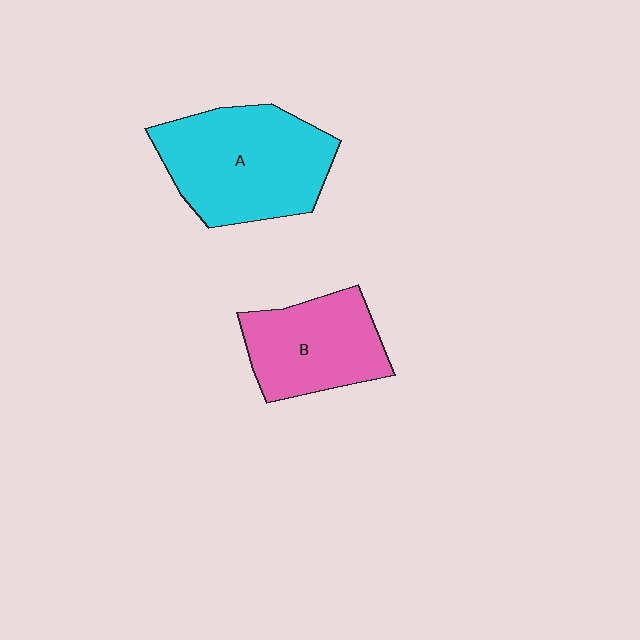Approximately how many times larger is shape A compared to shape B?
Approximately 1.4 times.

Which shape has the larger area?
Shape A (cyan).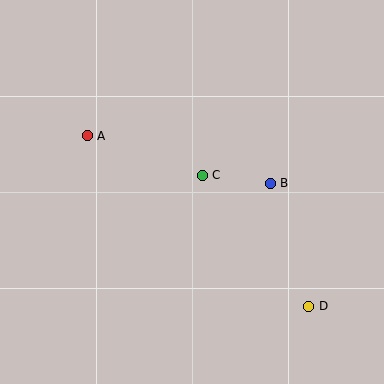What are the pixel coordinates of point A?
Point A is at (87, 136).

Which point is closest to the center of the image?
Point C at (202, 175) is closest to the center.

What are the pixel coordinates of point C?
Point C is at (202, 175).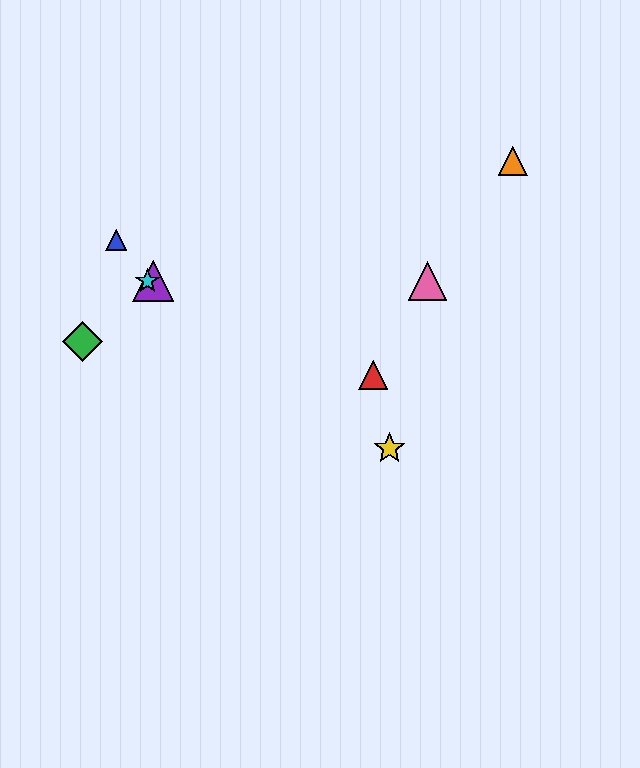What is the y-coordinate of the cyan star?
The cyan star is at y≈281.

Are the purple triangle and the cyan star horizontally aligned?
Yes, both are at y≈281.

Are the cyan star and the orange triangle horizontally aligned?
No, the cyan star is at y≈281 and the orange triangle is at y≈161.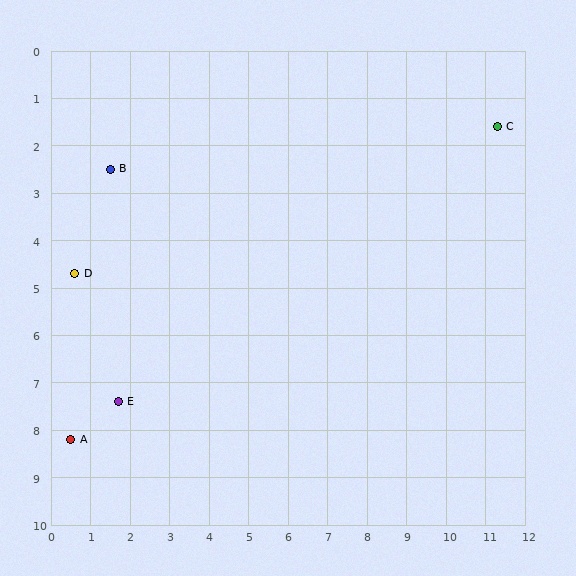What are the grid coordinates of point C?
Point C is at approximately (11.3, 1.6).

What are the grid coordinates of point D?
Point D is at approximately (0.6, 4.7).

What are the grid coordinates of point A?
Point A is at approximately (0.5, 8.2).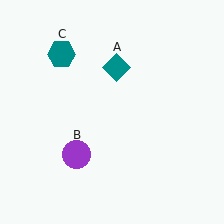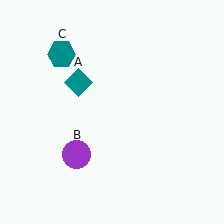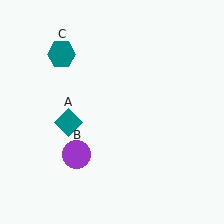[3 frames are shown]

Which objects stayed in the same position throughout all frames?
Purple circle (object B) and teal hexagon (object C) remained stationary.